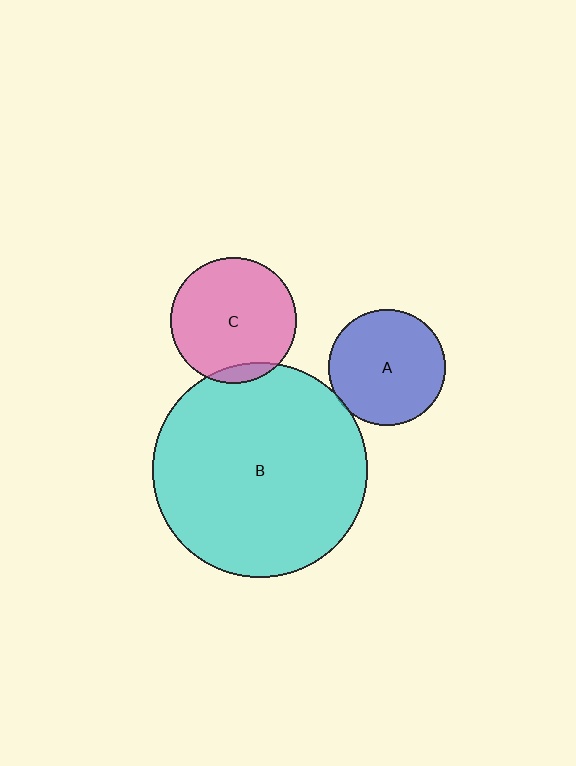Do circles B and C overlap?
Yes.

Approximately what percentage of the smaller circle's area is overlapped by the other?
Approximately 5%.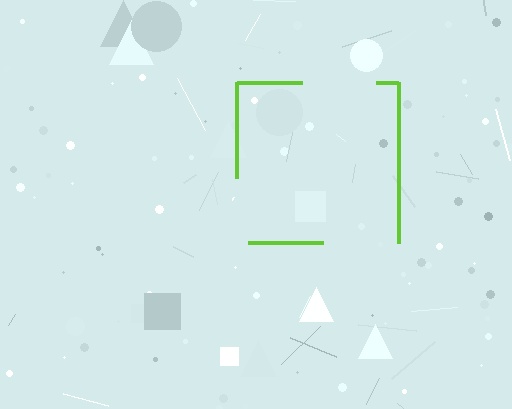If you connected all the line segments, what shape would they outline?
They would outline a square.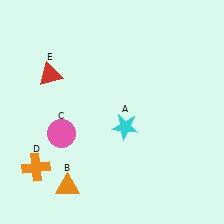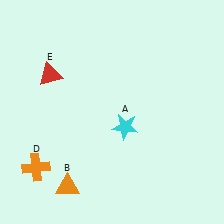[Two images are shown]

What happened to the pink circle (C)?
The pink circle (C) was removed in Image 2. It was in the bottom-left area of Image 1.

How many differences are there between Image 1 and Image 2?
There is 1 difference between the two images.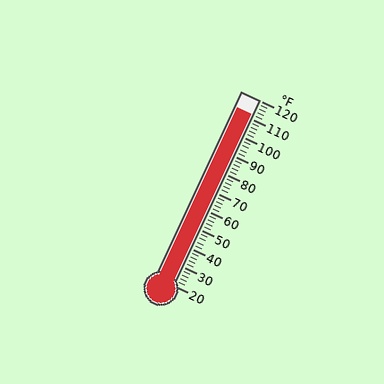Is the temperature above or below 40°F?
The temperature is above 40°F.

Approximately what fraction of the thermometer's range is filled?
The thermometer is filled to approximately 90% of its range.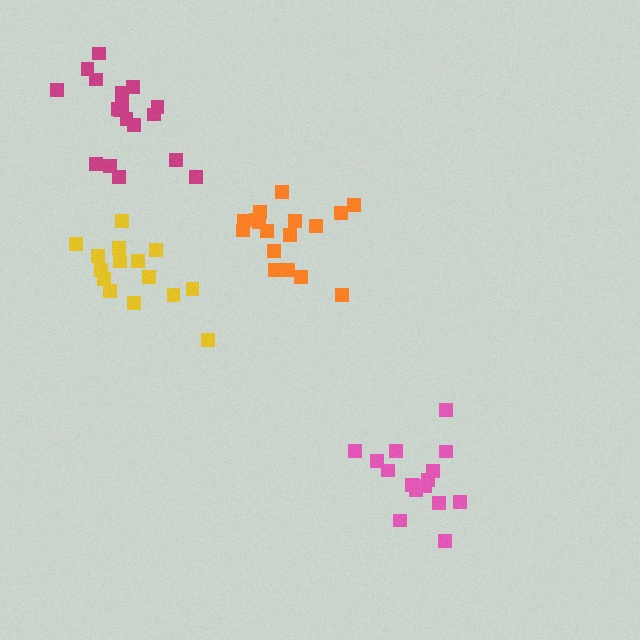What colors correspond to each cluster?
The clusters are colored: orange, pink, magenta, yellow.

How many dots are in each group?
Group 1: 17 dots, Group 2: 15 dots, Group 3: 18 dots, Group 4: 15 dots (65 total).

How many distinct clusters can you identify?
There are 4 distinct clusters.